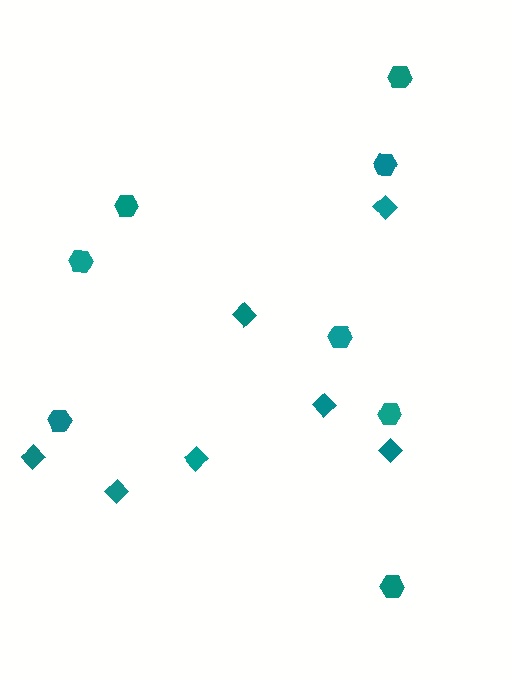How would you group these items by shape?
There are 2 groups: one group of diamonds (7) and one group of hexagons (8).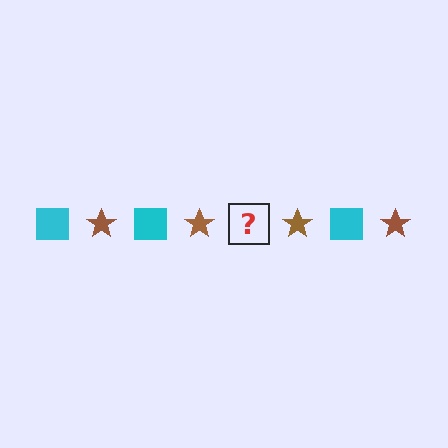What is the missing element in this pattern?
The missing element is a cyan square.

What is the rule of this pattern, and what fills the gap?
The rule is that the pattern alternates between cyan square and brown star. The gap should be filled with a cyan square.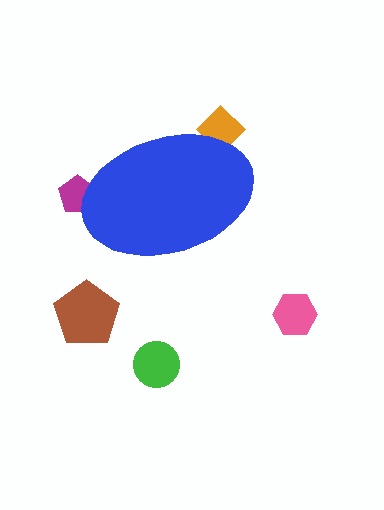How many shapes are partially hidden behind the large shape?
2 shapes are partially hidden.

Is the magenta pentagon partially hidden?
Yes, the magenta pentagon is partially hidden behind the blue ellipse.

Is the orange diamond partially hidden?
Yes, the orange diamond is partially hidden behind the blue ellipse.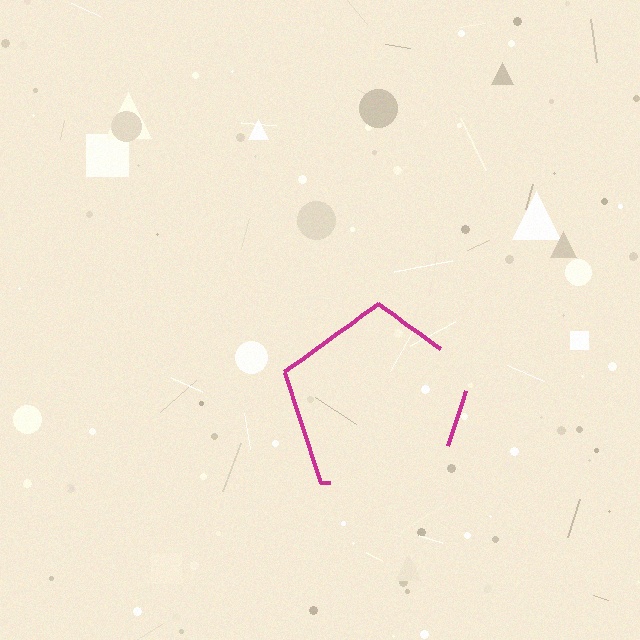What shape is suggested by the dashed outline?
The dashed outline suggests a pentagon.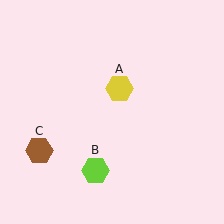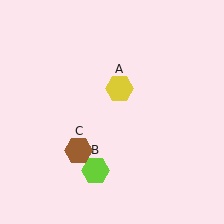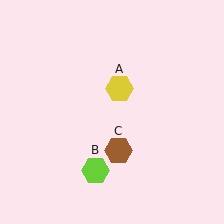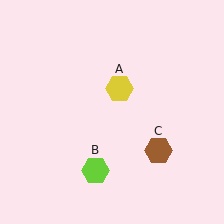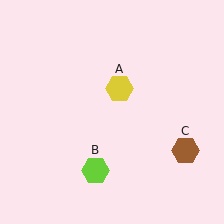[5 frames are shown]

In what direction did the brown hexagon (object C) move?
The brown hexagon (object C) moved right.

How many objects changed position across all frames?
1 object changed position: brown hexagon (object C).